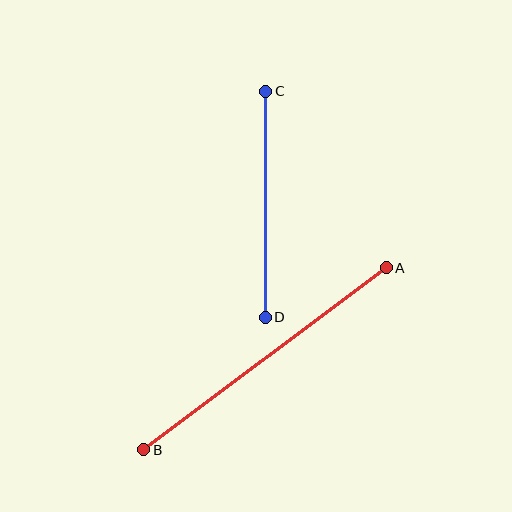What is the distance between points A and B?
The distance is approximately 303 pixels.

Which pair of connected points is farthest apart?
Points A and B are farthest apart.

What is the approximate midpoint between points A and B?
The midpoint is at approximately (265, 359) pixels.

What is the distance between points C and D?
The distance is approximately 226 pixels.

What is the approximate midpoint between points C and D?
The midpoint is at approximately (265, 204) pixels.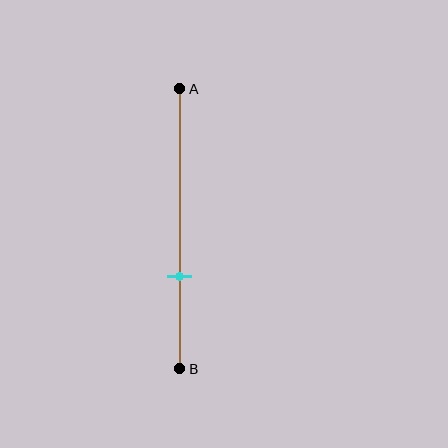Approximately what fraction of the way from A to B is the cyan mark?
The cyan mark is approximately 65% of the way from A to B.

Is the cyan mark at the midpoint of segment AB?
No, the mark is at about 65% from A, not at the 50% midpoint.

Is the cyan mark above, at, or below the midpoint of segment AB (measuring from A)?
The cyan mark is below the midpoint of segment AB.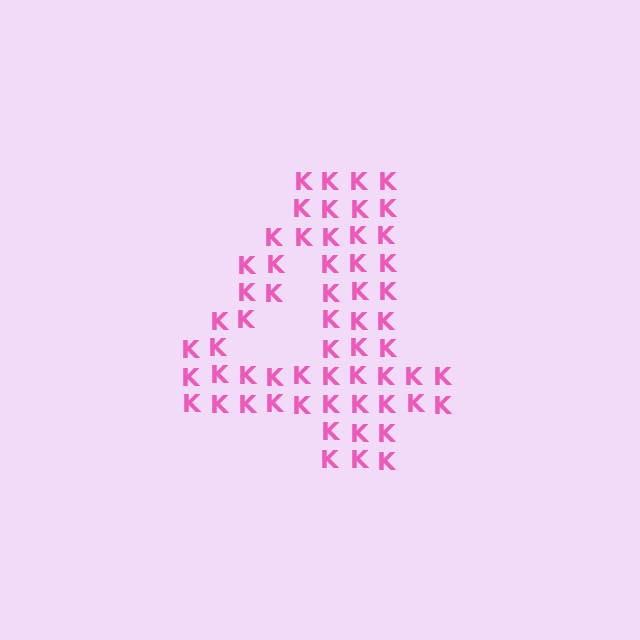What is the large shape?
The large shape is the digit 4.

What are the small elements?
The small elements are letter K's.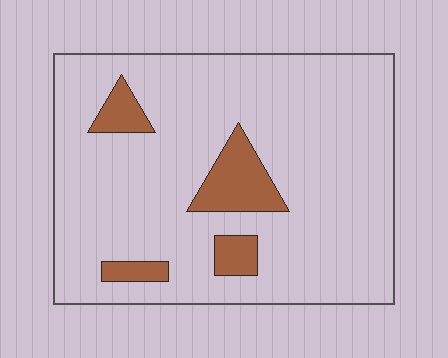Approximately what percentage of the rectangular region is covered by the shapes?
Approximately 10%.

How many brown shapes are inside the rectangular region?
4.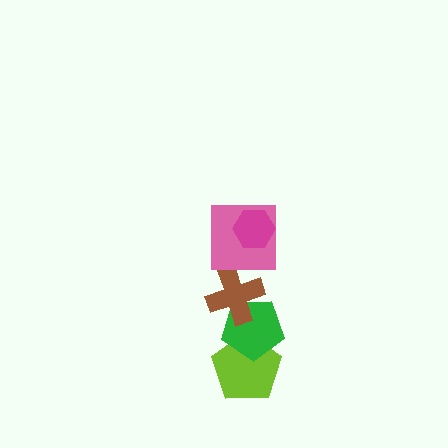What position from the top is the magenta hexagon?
The magenta hexagon is 1st from the top.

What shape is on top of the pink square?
The magenta hexagon is on top of the pink square.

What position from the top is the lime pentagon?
The lime pentagon is 5th from the top.